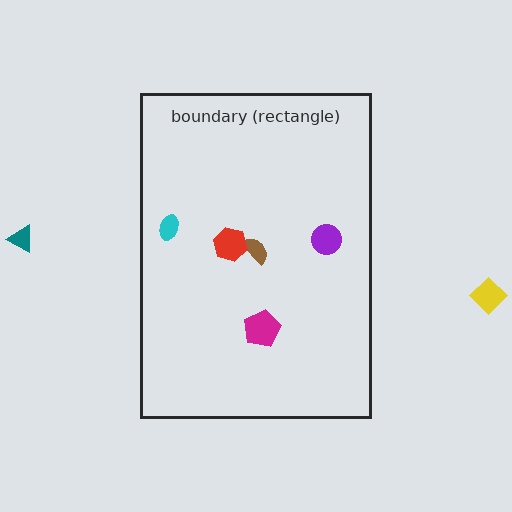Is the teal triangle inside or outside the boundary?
Outside.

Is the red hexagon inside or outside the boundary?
Inside.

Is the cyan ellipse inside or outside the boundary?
Inside.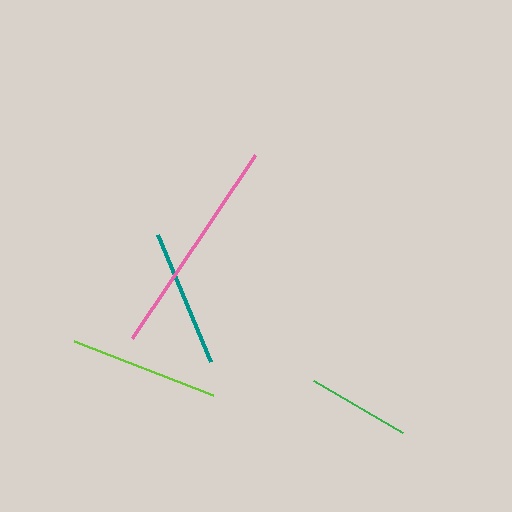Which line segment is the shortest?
The green line is the shortest at approximately 103 pixels.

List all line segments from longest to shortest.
From longest to shortest: pink, lime, teal, green.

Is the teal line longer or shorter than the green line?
The teal line is longer than the green line.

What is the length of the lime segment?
The lime segment is approximately 149 pixels long.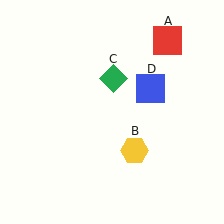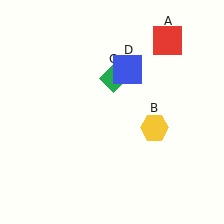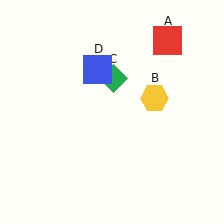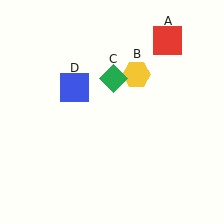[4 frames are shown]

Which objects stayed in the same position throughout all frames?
Red square (object A) and green diamond (object C) remained stationary.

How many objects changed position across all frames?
2 objects changed position: yellow hexagon (object B), blue square (object D).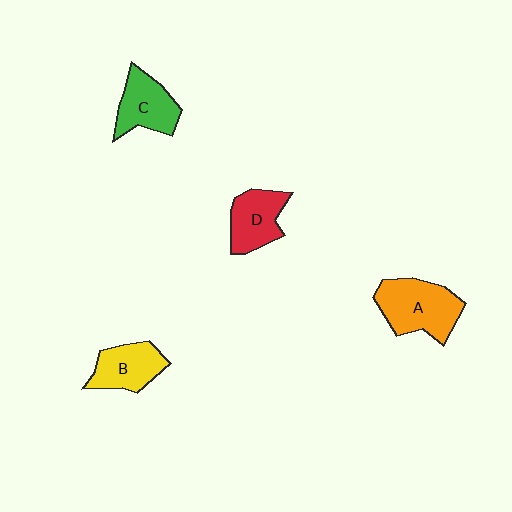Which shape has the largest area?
Shape A (orange).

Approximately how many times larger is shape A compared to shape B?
Approximately 1.4 times.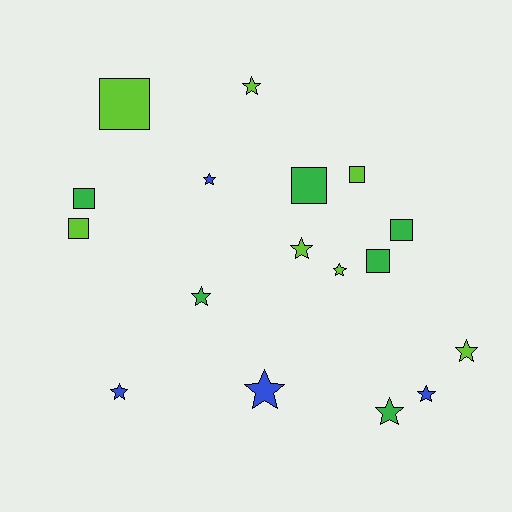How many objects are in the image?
There are 17 objects.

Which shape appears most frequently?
Star, with 10 objects.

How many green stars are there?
There are 2 green stars.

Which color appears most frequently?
Lime, with 7 objects.